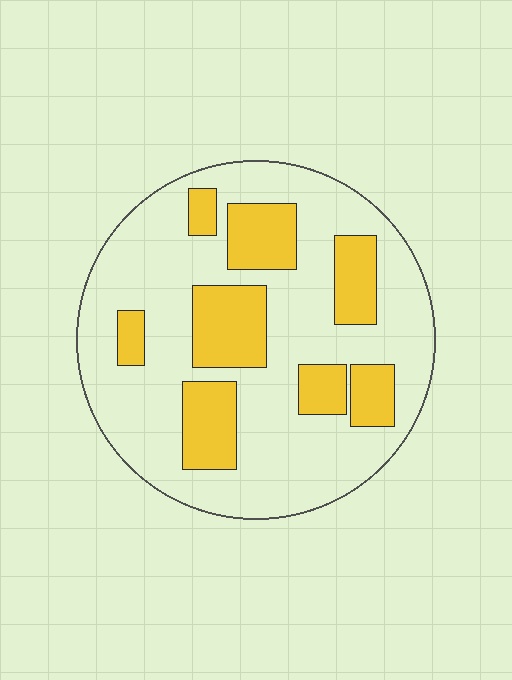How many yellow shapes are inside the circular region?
8.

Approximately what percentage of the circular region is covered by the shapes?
Approximately 25%.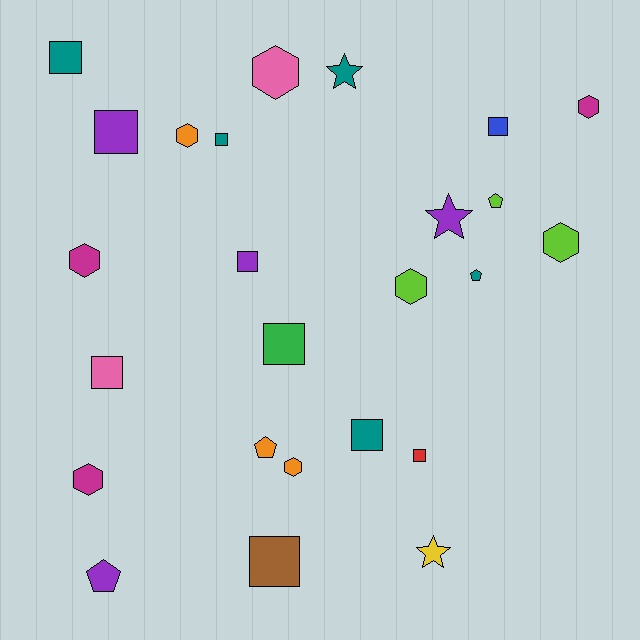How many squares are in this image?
There are 10 squares.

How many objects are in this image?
There are 25 objects.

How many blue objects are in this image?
There is 1 blue object.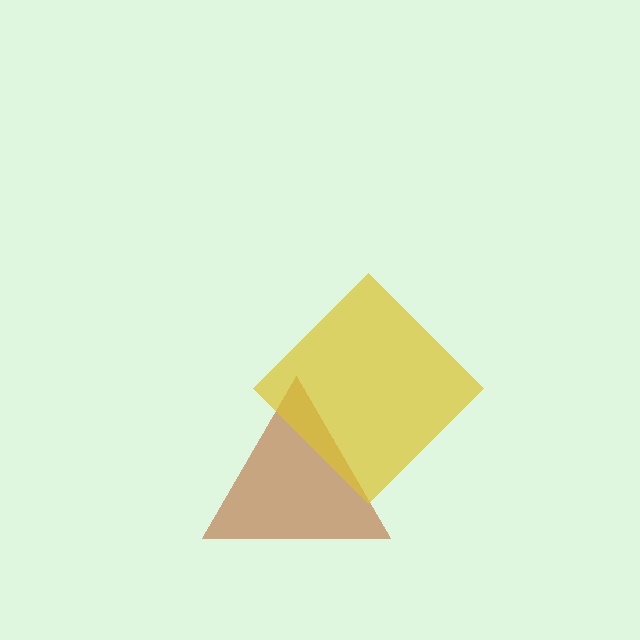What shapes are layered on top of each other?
The layered shapes are: a brown triangle, a yellow diamond.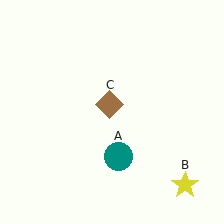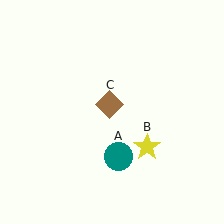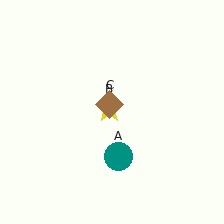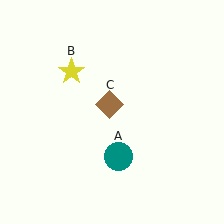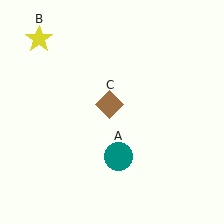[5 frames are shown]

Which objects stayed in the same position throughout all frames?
Teal circle (object A) and brown diamond (object C) remained stationary.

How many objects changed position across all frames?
1 object changed position: yellow star (object B).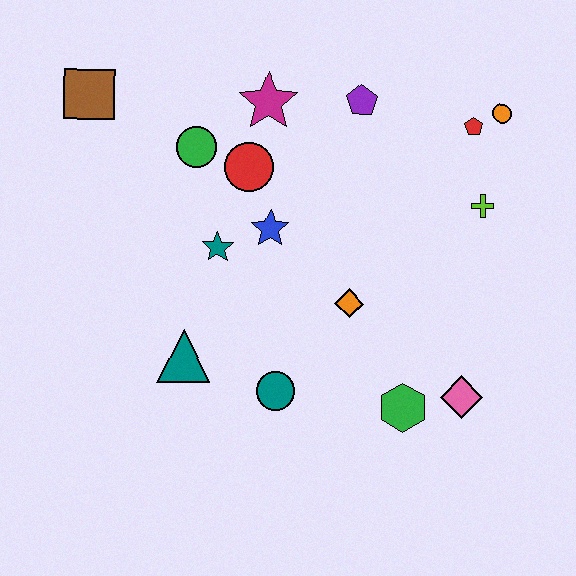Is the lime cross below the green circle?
Yes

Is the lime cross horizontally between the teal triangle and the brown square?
No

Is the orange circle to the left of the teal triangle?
No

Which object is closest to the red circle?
The green circle is closest to the red circle.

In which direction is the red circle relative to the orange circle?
The red circle is to the left of the orange circle.